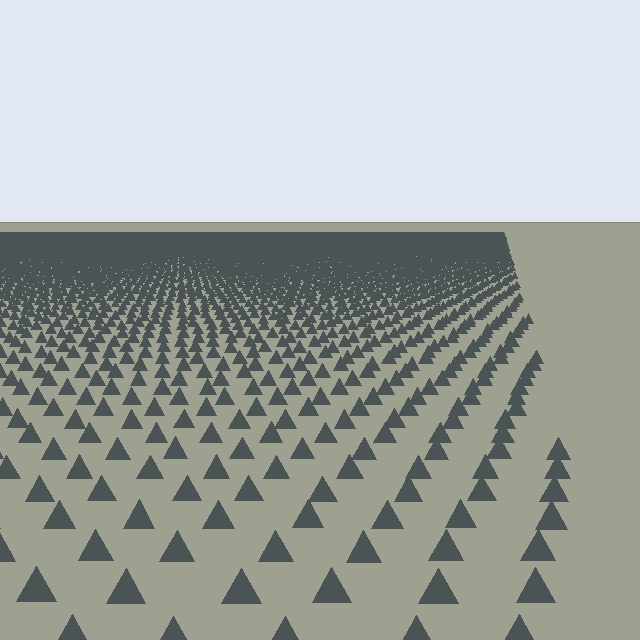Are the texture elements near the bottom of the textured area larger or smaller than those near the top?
Larger. Near the bottom, elements are closer to the viewer and appear at a bigger on-screen size.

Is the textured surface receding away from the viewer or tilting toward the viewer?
The surface is receding away from the viewer. Texture elements get smaller and denser toward the top.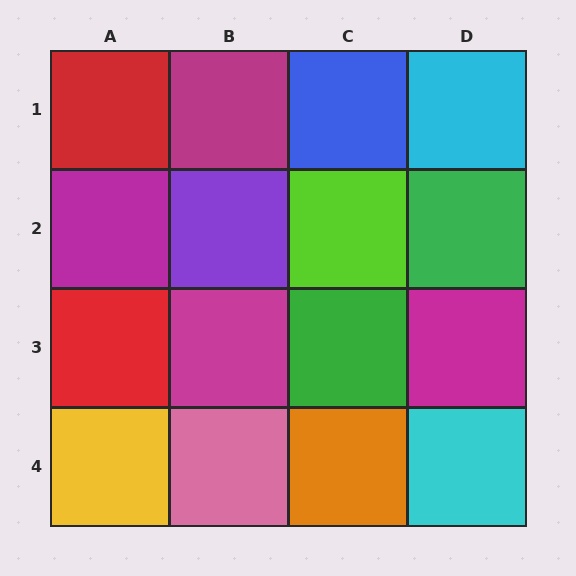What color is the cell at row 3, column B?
Magenta.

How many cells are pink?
1 cell is pink.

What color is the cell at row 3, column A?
Red.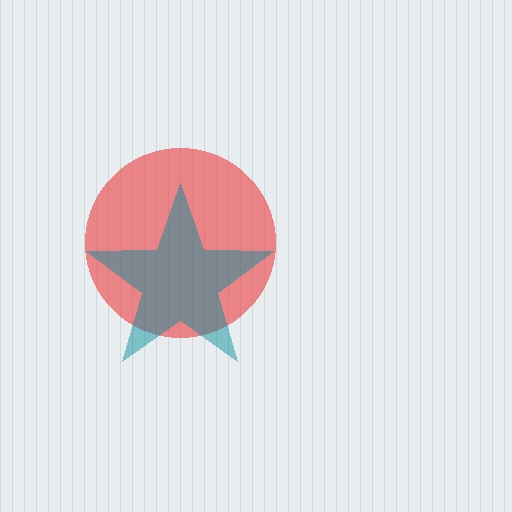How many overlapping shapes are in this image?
There are 2 overlapping shapes in the image.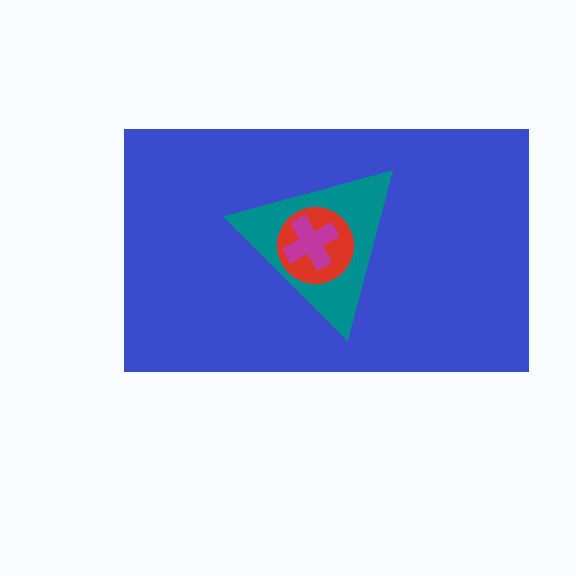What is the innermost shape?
The magenta cross.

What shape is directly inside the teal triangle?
The red circle.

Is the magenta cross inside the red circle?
Yes.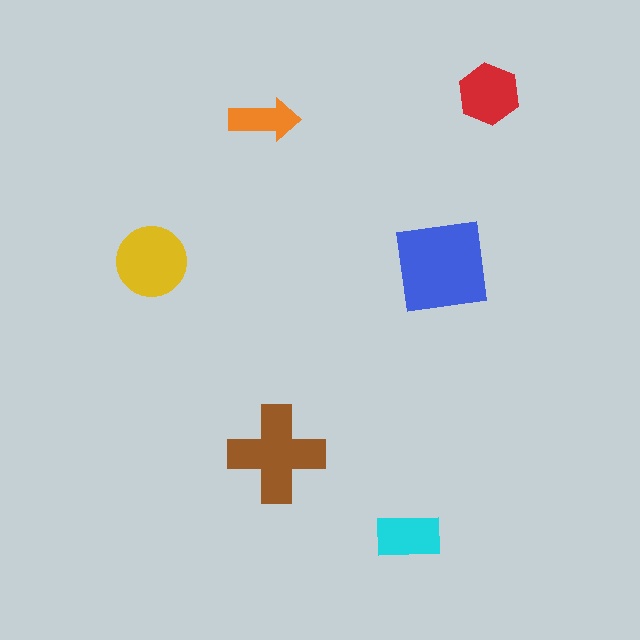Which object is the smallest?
The orange arrow.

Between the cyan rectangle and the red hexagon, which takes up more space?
The red hexagon.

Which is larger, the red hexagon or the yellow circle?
The yellow circle.